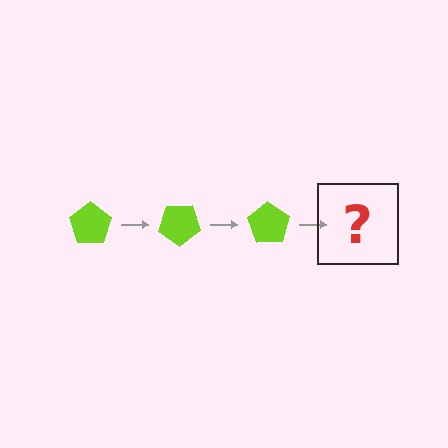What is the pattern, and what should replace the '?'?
The pattern is that the pentagon rotates 35 degrees each step. The '?' should be a lime pentagon rotated 105 degrees.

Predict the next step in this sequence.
The next step is a lime pentagon rotated 105 degrees.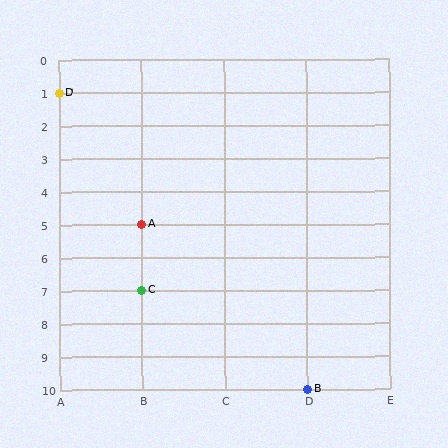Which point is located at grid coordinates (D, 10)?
Point B is at (D, 10).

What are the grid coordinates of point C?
Point C is at grid coordinates (B, 7).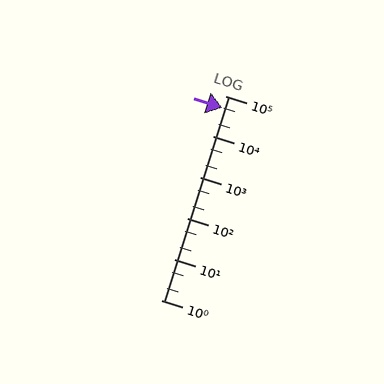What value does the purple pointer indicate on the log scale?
The pointer indicates approximately 51000.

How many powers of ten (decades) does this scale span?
The scale spans 5 decades, from 1 to 100000.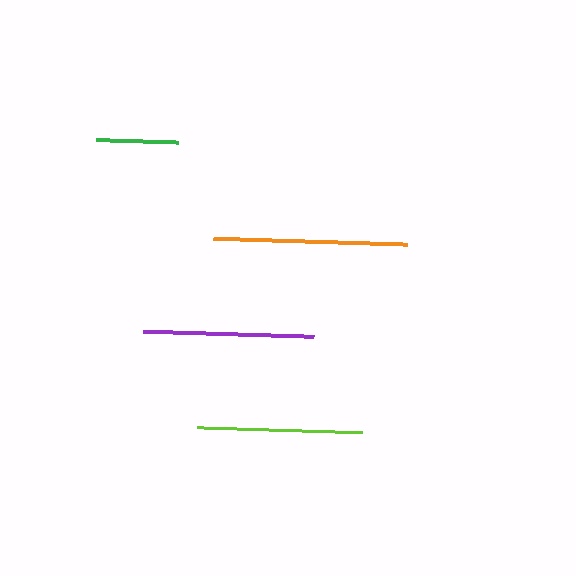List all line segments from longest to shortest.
From longest to shortest: orange, purple, lime, green.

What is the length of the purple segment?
The purple segment is approximately 171 pixels long.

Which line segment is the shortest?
The green line is the shortest at approximately 81 pixels.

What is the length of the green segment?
The green segment is approximately 81 pixels long.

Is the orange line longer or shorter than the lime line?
The orange line is longer than the lime line.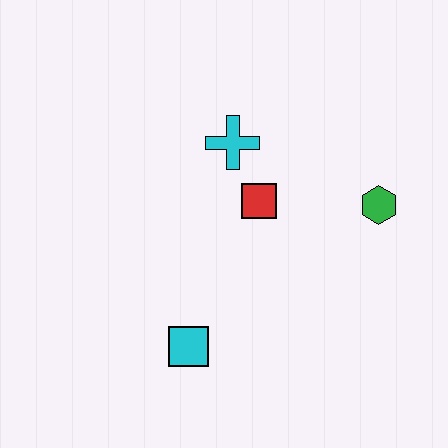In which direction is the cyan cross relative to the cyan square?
The cyan cross is above the cyan square.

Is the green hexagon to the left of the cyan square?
No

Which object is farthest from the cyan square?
The green hexagon is farthest from the cyan square.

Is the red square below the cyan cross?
Yes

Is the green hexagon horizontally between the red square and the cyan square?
No